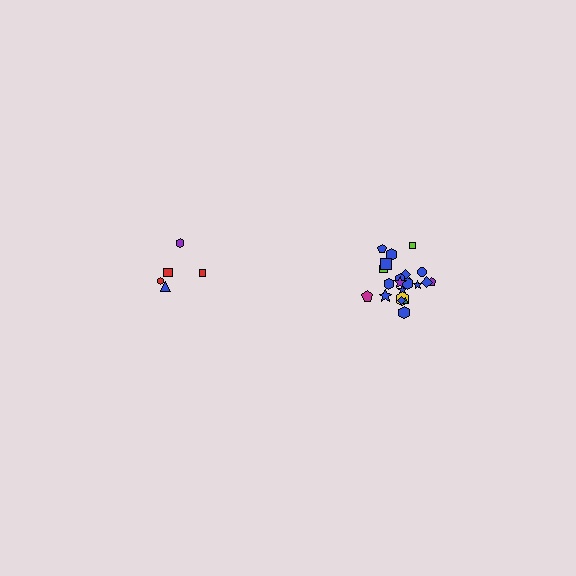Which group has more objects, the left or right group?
The right group.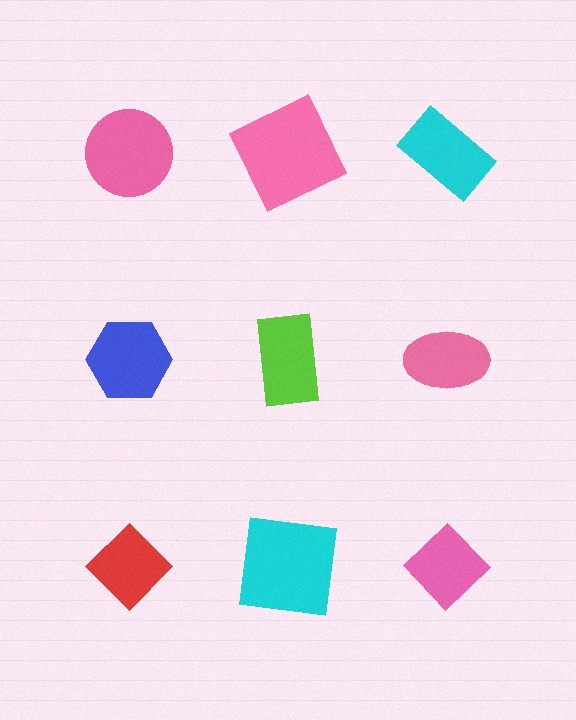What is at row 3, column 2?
A cyan square.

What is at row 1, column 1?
A pink circle.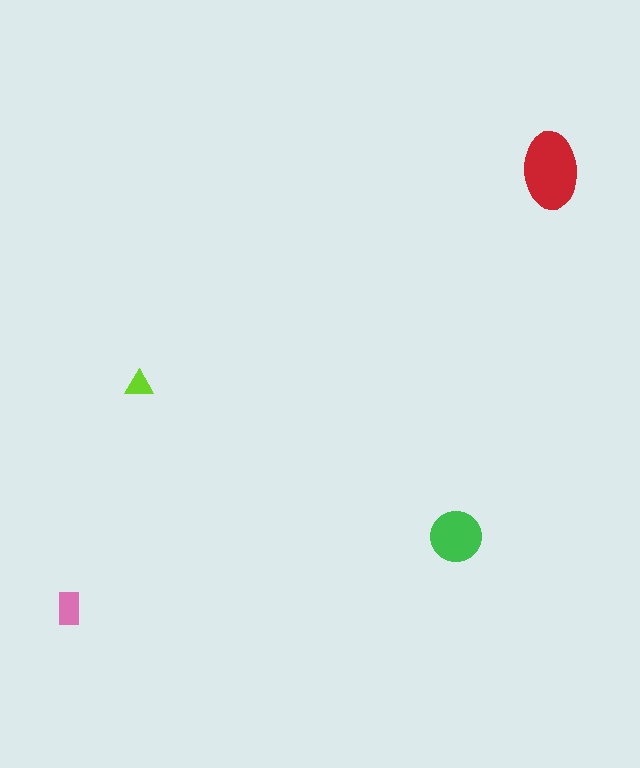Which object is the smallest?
The lime triangle.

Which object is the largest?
The red ellipse.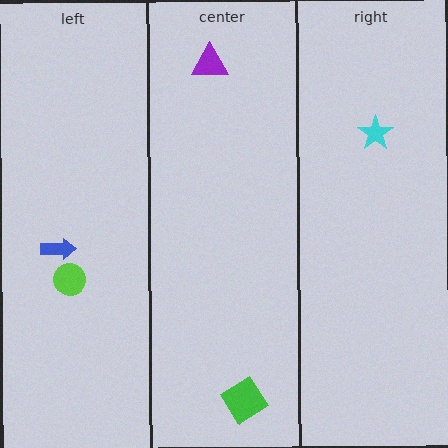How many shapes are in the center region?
2.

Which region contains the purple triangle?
The center region.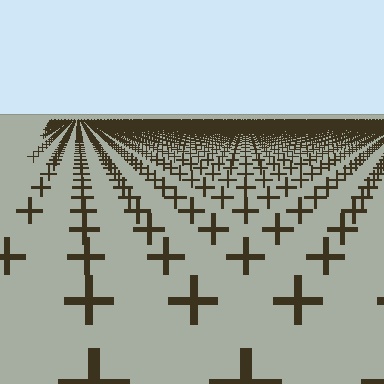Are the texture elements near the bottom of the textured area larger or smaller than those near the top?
Larger. Near the bottom, elements are closer to the viewer and appear at a bigger on-screen size.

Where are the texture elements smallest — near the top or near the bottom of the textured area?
Near the top.